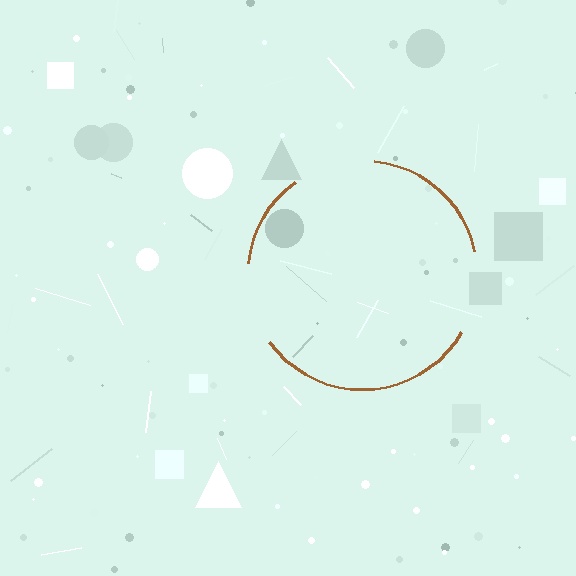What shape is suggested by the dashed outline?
The dashed outline suggests a circle.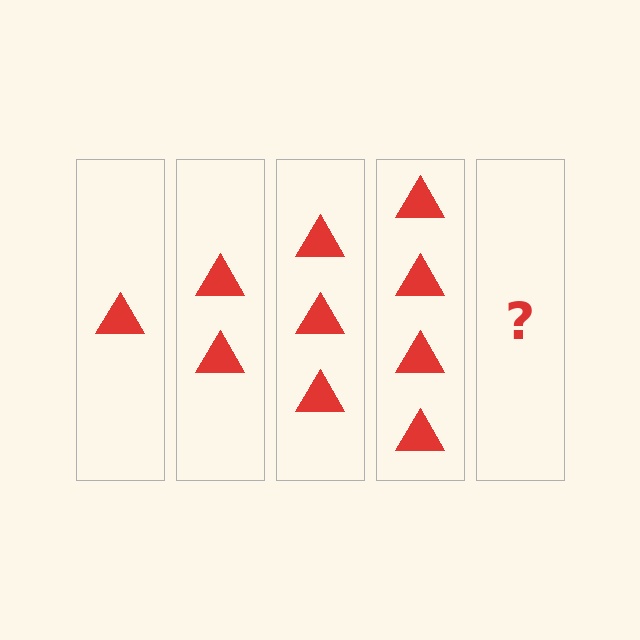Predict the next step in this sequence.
The next step is 5 triangles.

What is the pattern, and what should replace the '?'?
The pattern is that each step adds one more triangle. The '?' should be 5 triangles.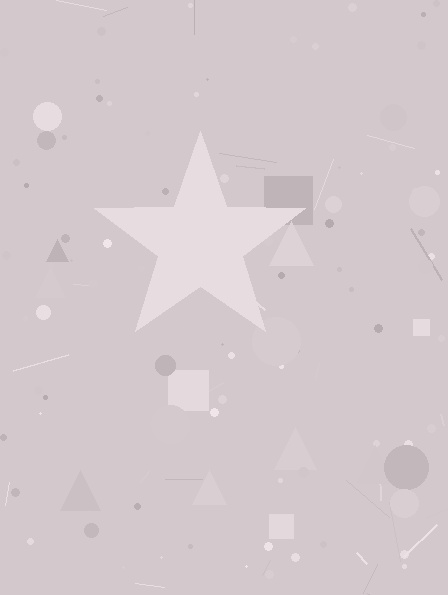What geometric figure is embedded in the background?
A star is embedded in the background.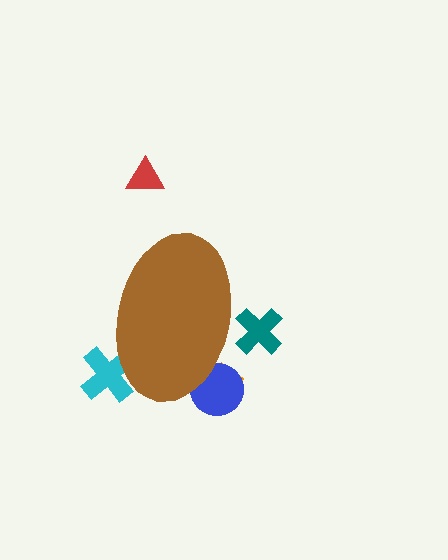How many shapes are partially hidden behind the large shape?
4 shapes are partially hidden.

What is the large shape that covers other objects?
A brown ellipse.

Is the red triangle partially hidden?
No, the red triangle is fully visible.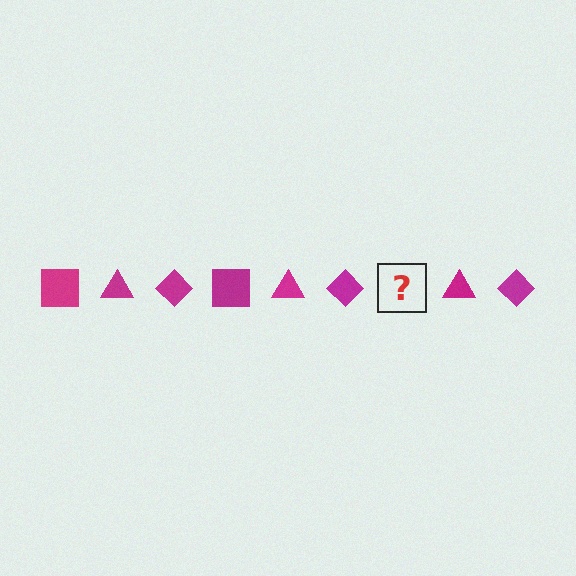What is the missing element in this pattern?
The missing element is a magenta square.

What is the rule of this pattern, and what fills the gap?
The rule is that the pattern cycles through square, triangle, diamond shapes in magenta. The gap should be filled with a magenta square.